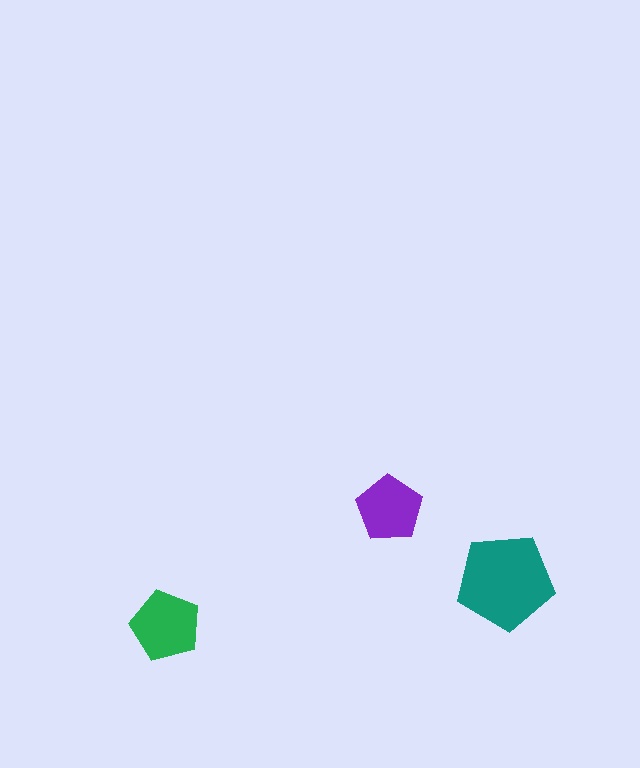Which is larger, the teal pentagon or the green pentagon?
The teal one.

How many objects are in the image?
There are 3 objects in the image.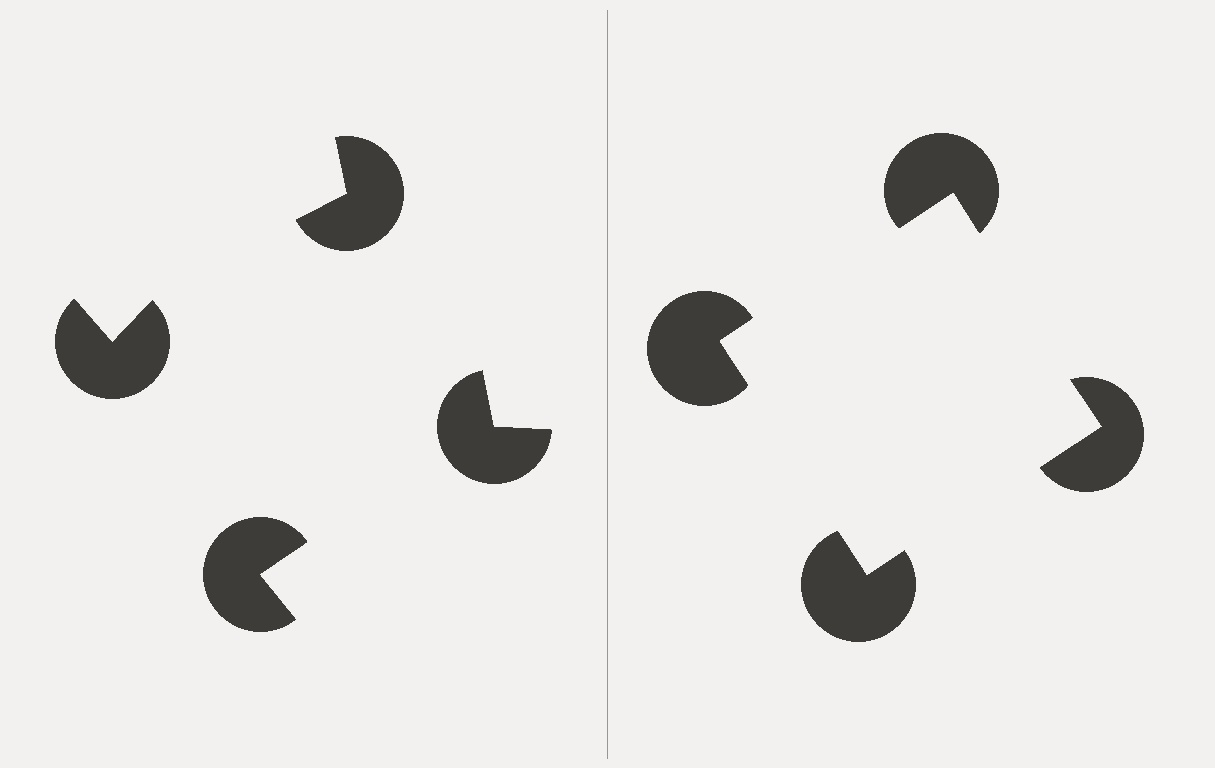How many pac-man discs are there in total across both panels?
8 — 4 on each side.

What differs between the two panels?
The pac-man discs are positioned identically on both sides; only the wedge orientations differ. On the right they align to a square; on the left they are misaligned.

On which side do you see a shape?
An illusory square appears on the right side. On the left side the wedge cuts are rotated, so no coherent shape forms.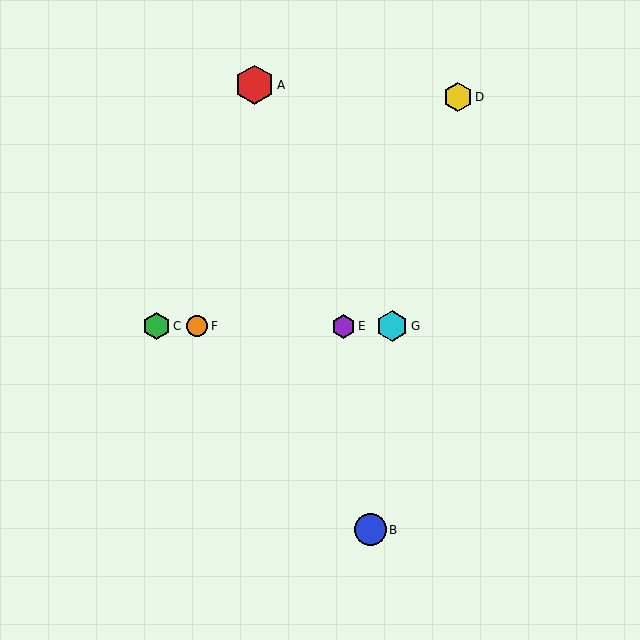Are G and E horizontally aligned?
Yes, both are at y≈326.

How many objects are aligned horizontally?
4 objects (C, E, F, G) are aligned horizontally.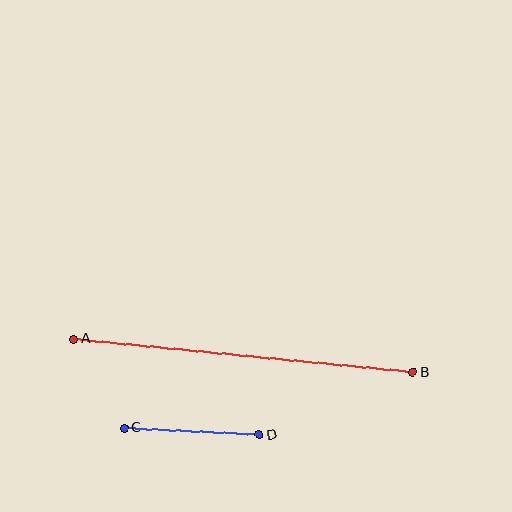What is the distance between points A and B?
The distance is approximately 340 pixels.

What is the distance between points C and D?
The distance is approximately 135 pixels.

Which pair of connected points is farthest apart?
Points A and B are farthest apart.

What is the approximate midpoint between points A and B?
The midpoint is at approximately (244, 356) pixels.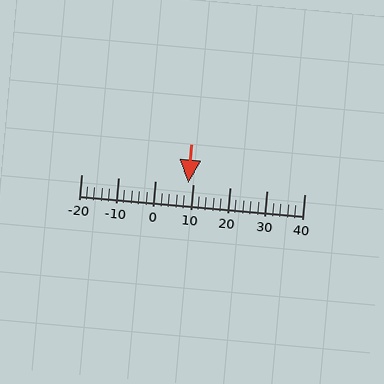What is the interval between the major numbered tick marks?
The major tick marks are spaced 10 units apart.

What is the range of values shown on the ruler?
The ruler shows values from -20 to 40.